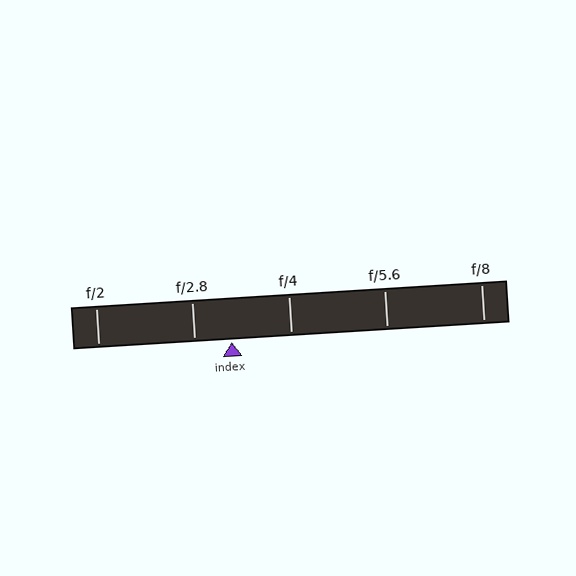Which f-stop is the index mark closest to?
The index mark is closest to f/2.8.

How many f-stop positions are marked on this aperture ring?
There are 5 f-stop positions marked.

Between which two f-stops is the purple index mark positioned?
The index mark is between f/2.8 and f/4.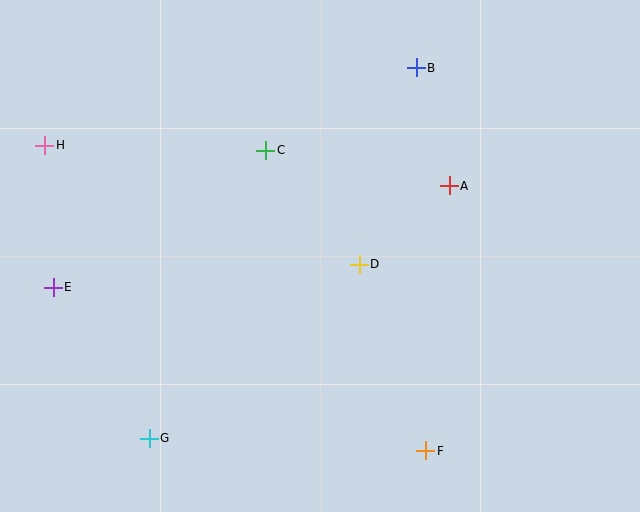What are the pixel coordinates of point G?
Point G is at (149, 438).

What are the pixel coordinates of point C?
Point C is at (266, 150).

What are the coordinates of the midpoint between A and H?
The midpoint between A and H is at (247, 165).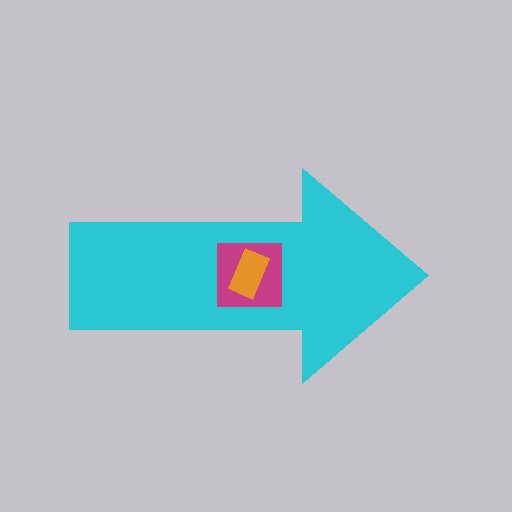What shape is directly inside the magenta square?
The orange rectangle.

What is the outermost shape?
The cyan arrow.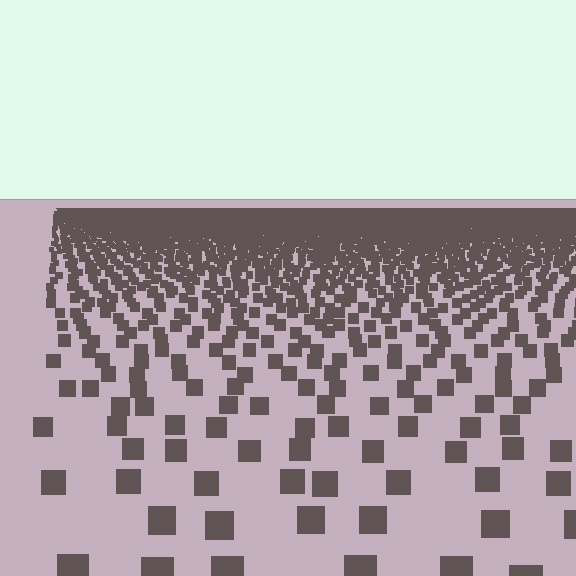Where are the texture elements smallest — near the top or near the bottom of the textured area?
Near the top.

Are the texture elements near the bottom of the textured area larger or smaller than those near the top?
Larger. Near the bottom, elements are closer to the viewer and appear at a bigger on-screen size.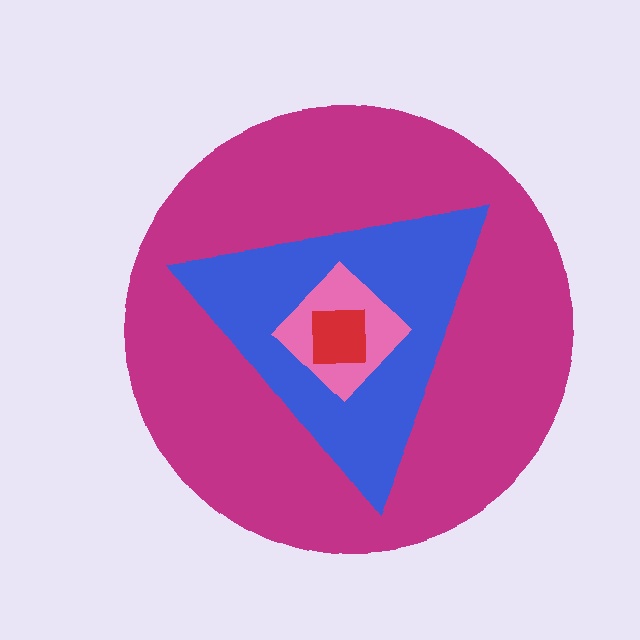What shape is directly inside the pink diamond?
The red square.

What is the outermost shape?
The magenta circle.